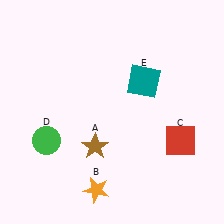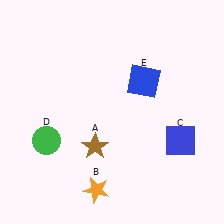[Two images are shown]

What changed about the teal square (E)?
In Image 1, E is teal. In Image 2, it changed to blue.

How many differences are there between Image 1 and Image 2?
There are 2 differences between the two images.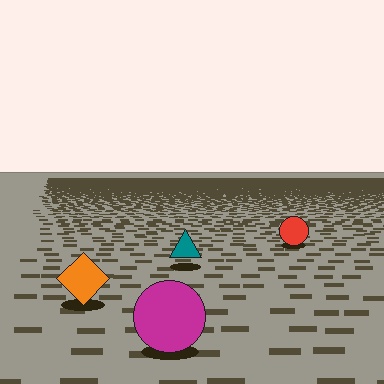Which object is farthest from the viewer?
The red circle is farthest from the viewer. It appears smaller and the ground texture around it is denser.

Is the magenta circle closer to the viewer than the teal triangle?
Yes. The magenta circle is closer — you can tell from the texture gradient: the ground texture is coarser near it.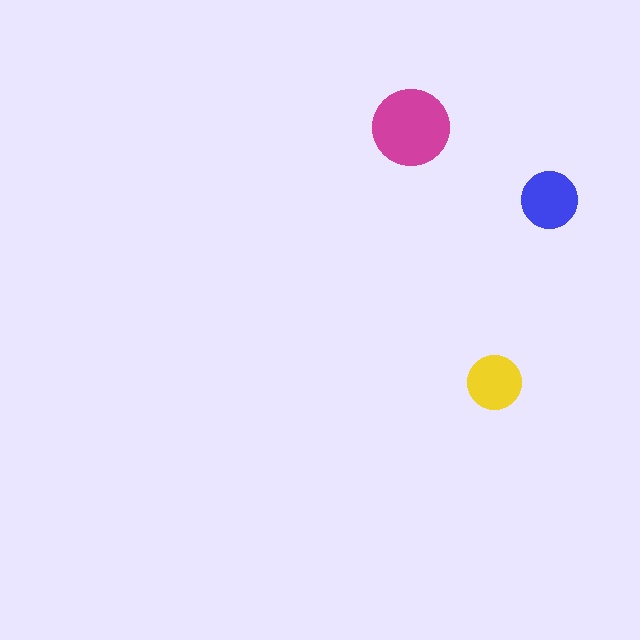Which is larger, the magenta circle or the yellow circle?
The magenta one.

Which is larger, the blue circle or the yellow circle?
The blue one.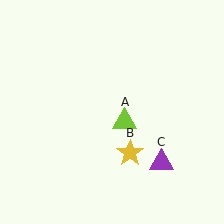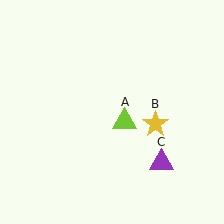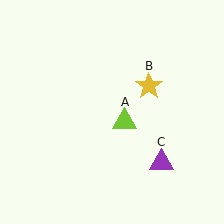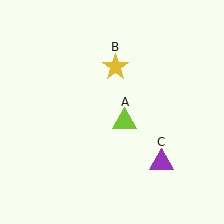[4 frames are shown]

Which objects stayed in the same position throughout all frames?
Lime triangle (object A) and purple triangle (object C) remained stationary.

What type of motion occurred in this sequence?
The yellow star (object B) rotated counterclockwise around the center of the scene.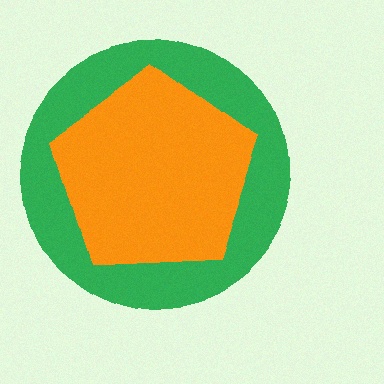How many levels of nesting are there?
2.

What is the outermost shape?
The green circle.